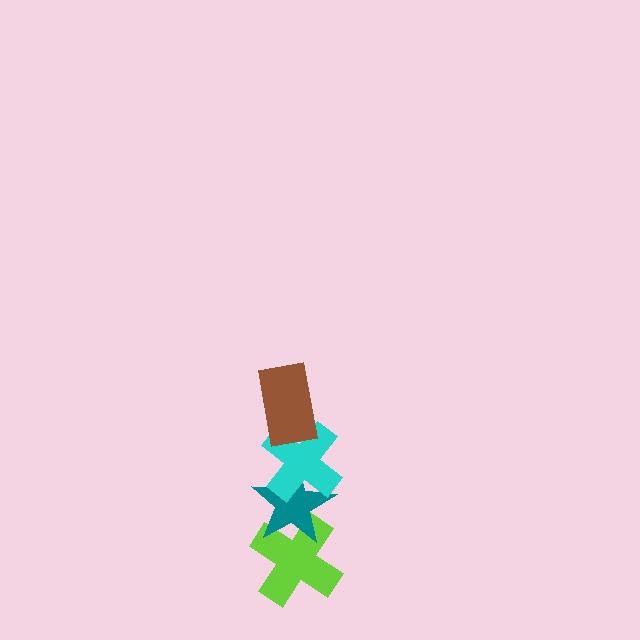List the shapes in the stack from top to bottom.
From top to bottom: the brown rectangle, the cyan cross, the teal star, the lime cross.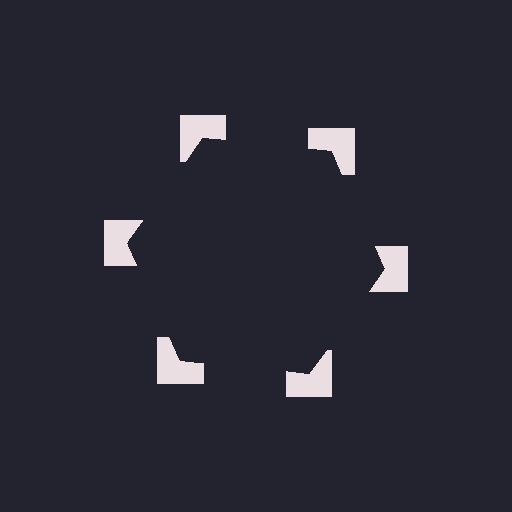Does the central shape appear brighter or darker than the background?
It typically appears slightly darker than the background, even though no actual brightness change is drawn.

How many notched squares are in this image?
There are 6 — one at each vertex of the illusory hexagon.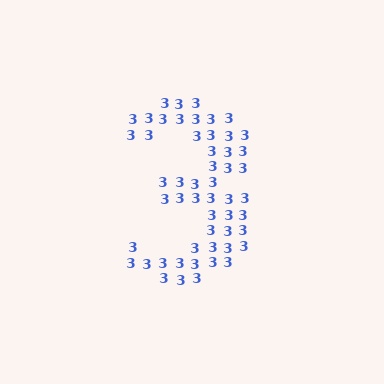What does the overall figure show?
The overall figure shows the digit 3.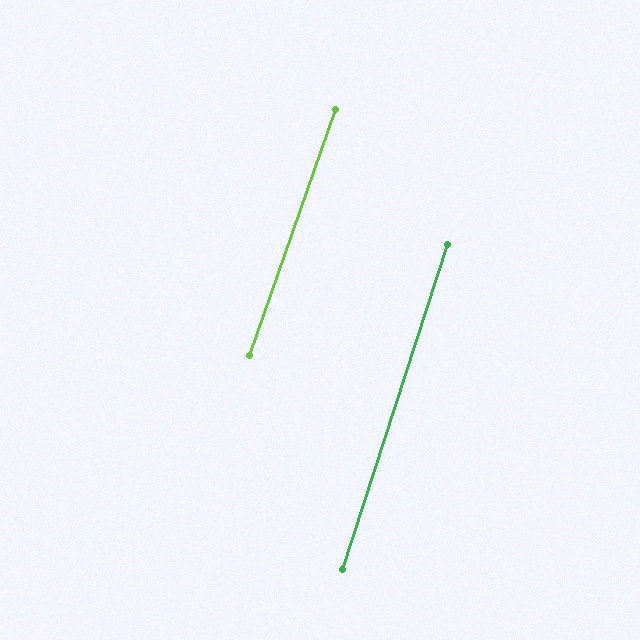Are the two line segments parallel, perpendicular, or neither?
Parallel — their directions differ by only 1.2°.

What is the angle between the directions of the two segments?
Approximately 1 degree.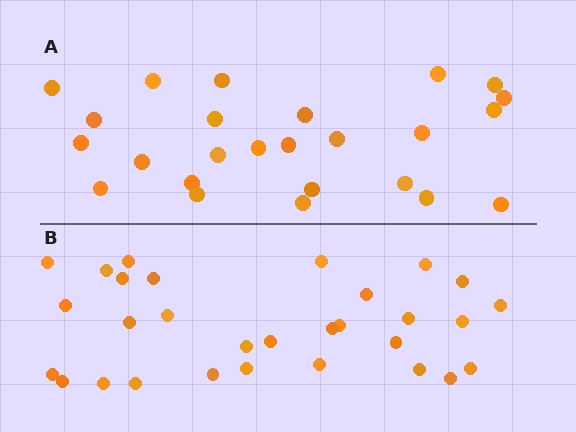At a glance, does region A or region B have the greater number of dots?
Region B (the bottom region) has more dots.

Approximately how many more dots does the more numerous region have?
Region B has about 5 more dots than region A.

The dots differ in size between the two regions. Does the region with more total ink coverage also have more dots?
No. Region A has more total ink coverage because its dots are larger, but region B actually contains more individual dots. Total area can be misleading — the number of items is what matters here.